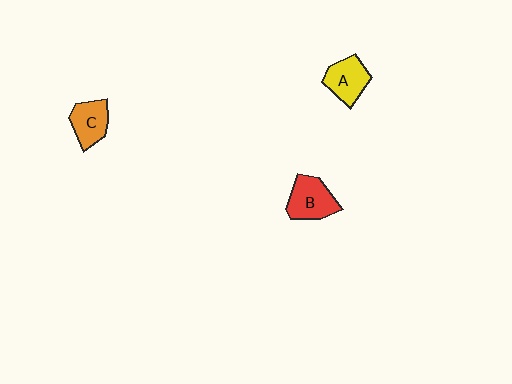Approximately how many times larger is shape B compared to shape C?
Approximately 1.2 times.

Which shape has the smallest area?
Shape C (orange).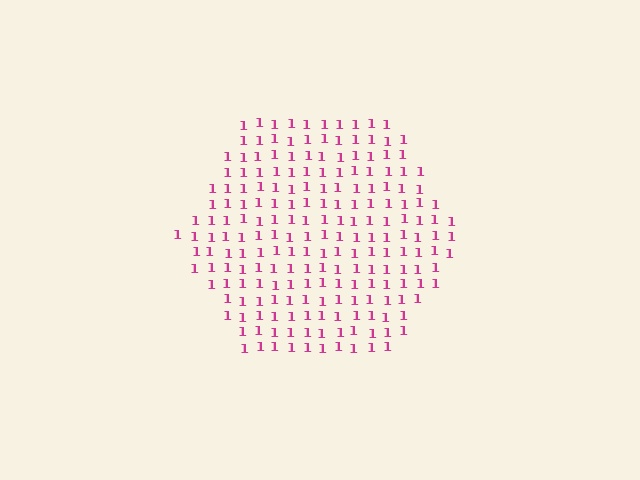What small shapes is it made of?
It is made of small digit 1's.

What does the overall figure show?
The overall figure shows a hexagon.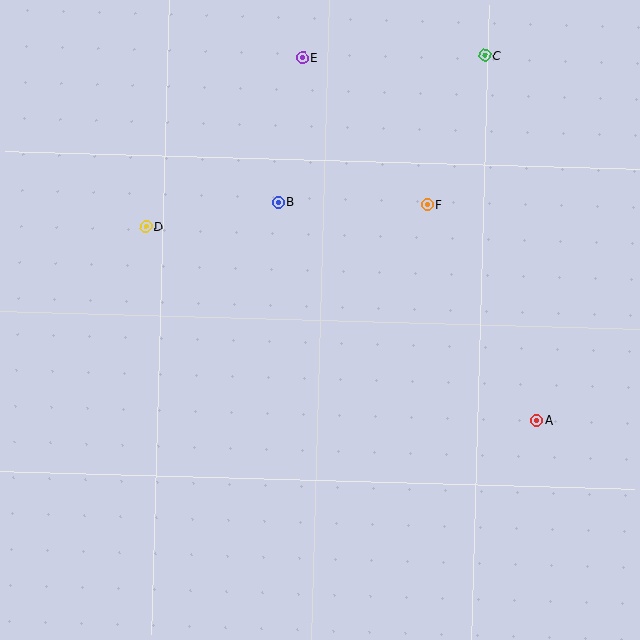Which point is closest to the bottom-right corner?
Point A is closest to the bottom-right corner.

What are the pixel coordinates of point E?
Point E is at (303, 58).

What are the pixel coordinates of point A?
Point A is at (537, 421).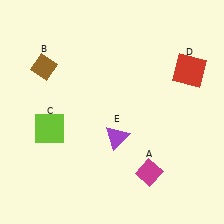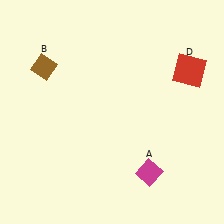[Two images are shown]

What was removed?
The lime square (C), the purple triangle (E) were removed in Image 2.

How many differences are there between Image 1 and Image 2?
There are 2 differences between the two images.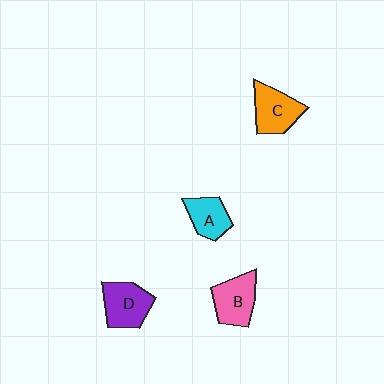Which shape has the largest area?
Shape D (purple).